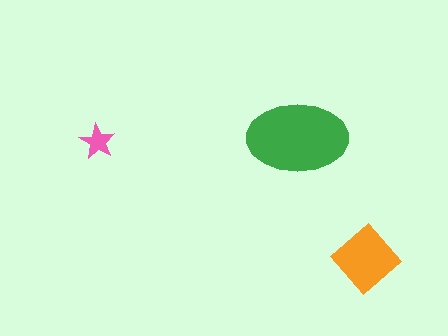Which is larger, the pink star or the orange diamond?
The orange diamond.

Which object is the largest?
The green ellipse.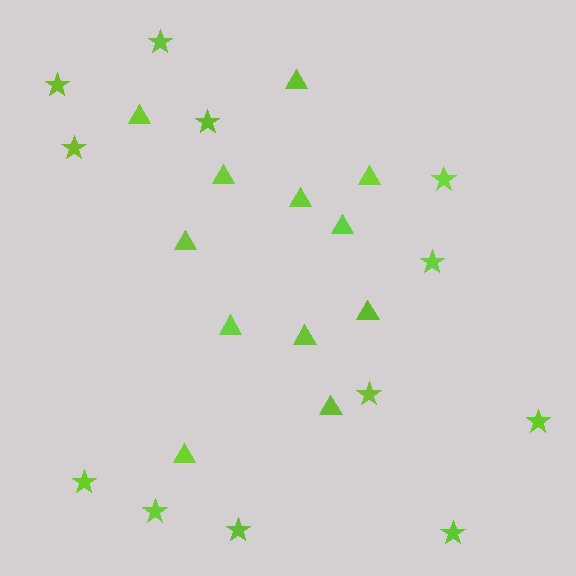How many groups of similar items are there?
There are 2 groups: one group of stars (12) and one group of triangles (12).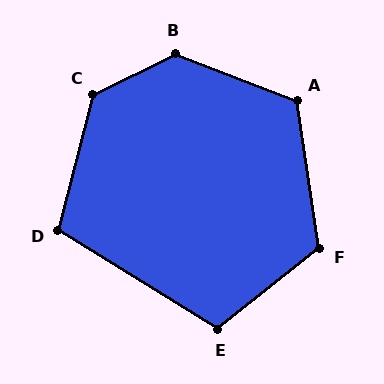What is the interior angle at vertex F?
Approximately 120 degrees (obtuse).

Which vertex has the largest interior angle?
B, at approximately 133 degrees.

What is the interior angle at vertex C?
Approximately 130 degrees (obtuse).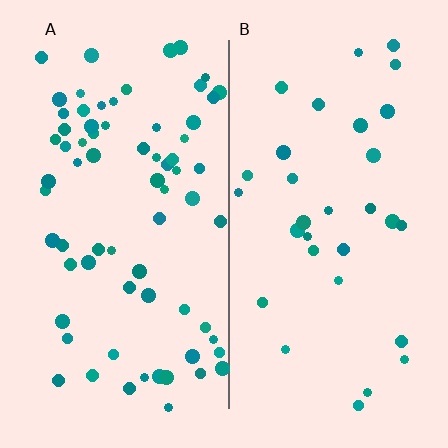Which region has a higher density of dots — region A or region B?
A (the left).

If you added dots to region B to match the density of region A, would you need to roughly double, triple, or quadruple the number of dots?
Approximately double.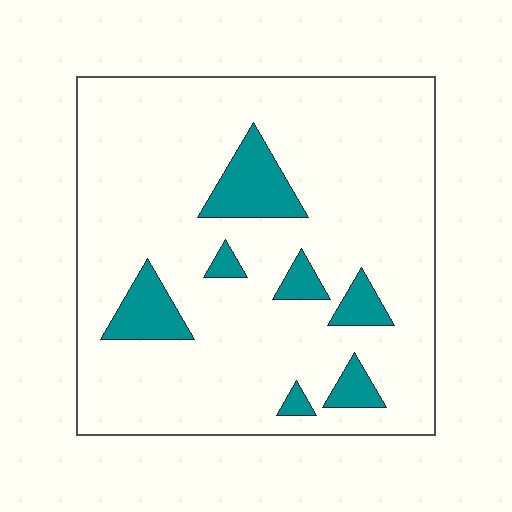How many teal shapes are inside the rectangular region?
7.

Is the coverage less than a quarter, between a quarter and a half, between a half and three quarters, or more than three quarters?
Less than a quarter.